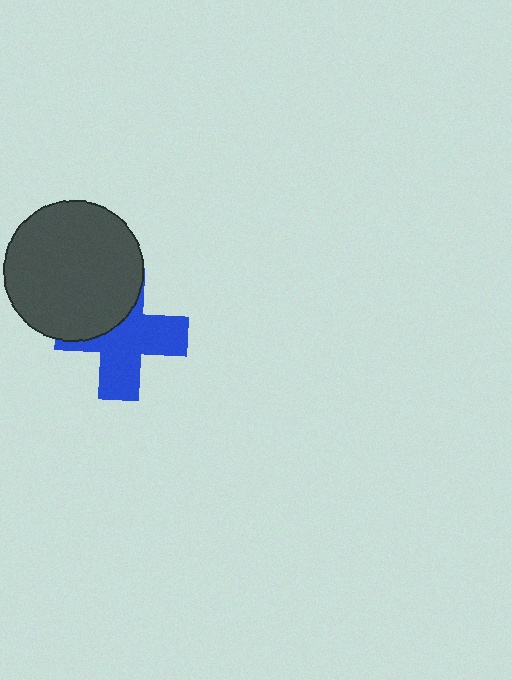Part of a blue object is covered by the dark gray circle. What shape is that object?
It is a cross.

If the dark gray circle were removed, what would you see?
You would see the complete blue cross.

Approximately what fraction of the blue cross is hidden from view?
Roughly 38% of the blue cross is hidden behind the dark gray circle.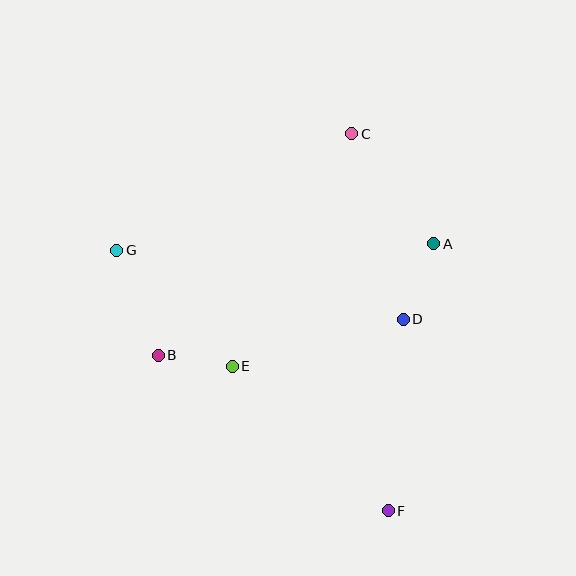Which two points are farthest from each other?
Points C and F are farthest from each other.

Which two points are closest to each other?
Points B and E are closest to each other.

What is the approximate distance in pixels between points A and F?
The distance between A and F is approximately 271 pixels.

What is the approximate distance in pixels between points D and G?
The distance between D and G is approximately 295 pixels.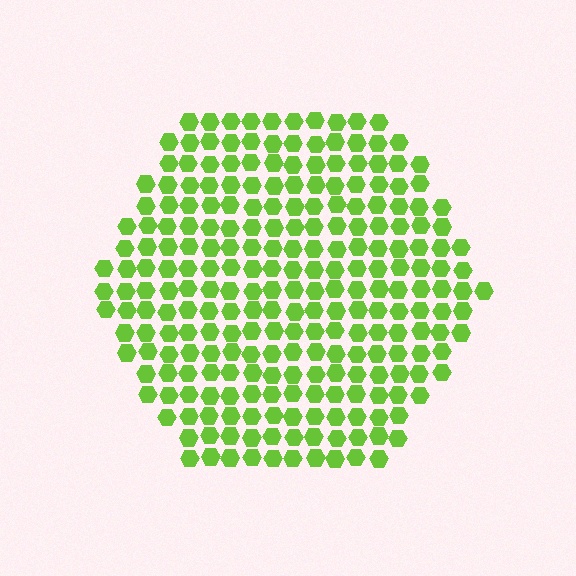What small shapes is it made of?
It is made of small hexagons.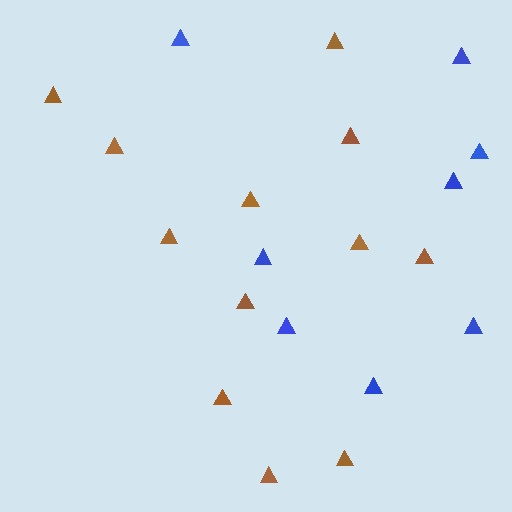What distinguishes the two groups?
There are 2 groups: one group of brown triangles (12) and one group of blue triangles (8).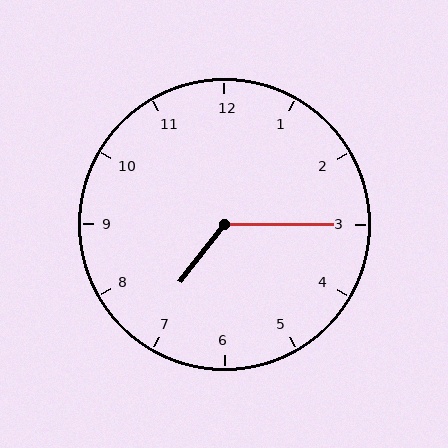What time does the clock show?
7:15.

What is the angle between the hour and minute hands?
Approximately 128 degrees.